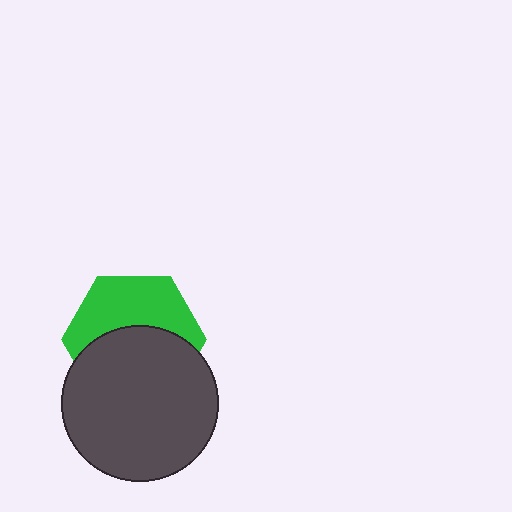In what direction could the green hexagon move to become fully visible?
The green hexagon could move up. That would shift it out from behind the dark gray circle entirely.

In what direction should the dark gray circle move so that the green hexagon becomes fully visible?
The dark gray circle should move down. That is the shortest direction to clear the overlap and leave the green hexagon fully visible.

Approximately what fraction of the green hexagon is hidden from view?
Roughly 53% of the green hexagon is hidden behind the dark gray circle.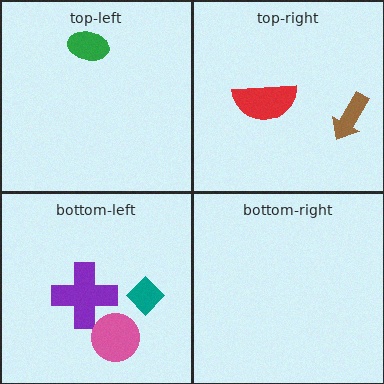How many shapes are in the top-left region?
1.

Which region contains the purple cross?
The bottom-left region.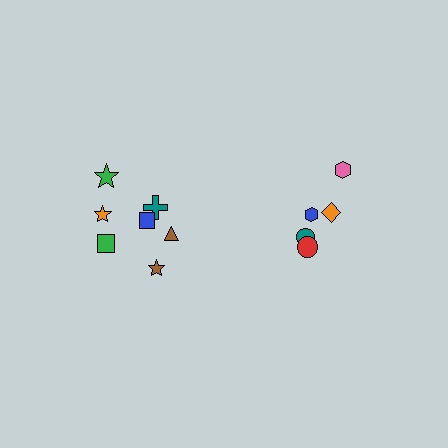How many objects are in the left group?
There are 7 objects.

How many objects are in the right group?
There are 5 objects.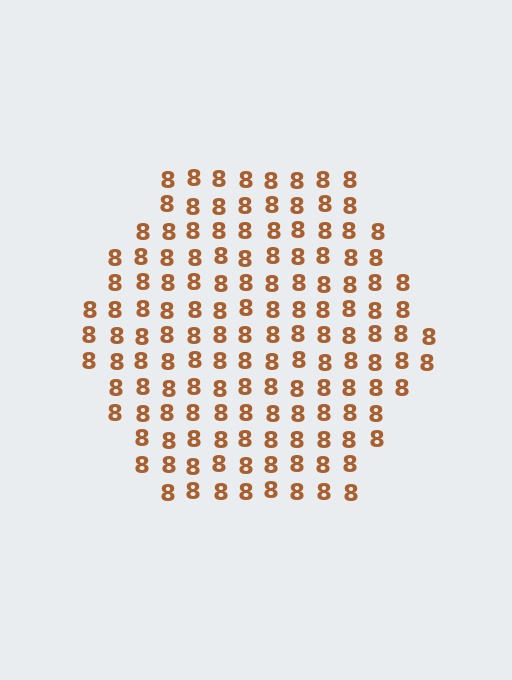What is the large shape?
The large shape is a hexagon.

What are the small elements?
The small elements are digit 8's.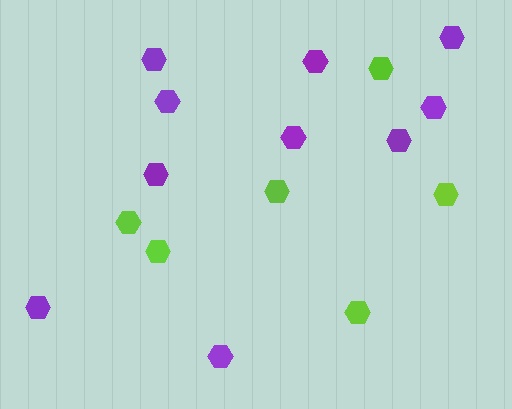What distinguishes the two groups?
There are 2 groups: one group of purple hexagons (10) and one group of lime hexagons (6).